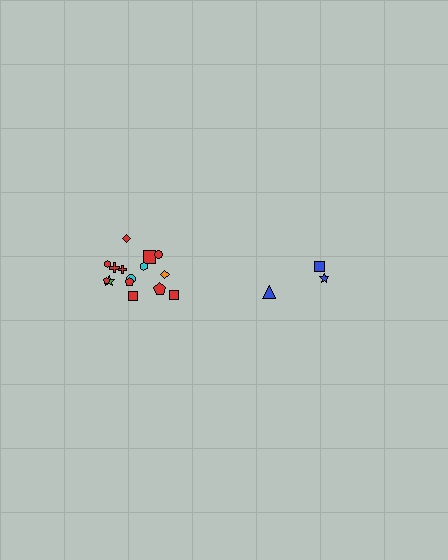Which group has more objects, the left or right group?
The left group.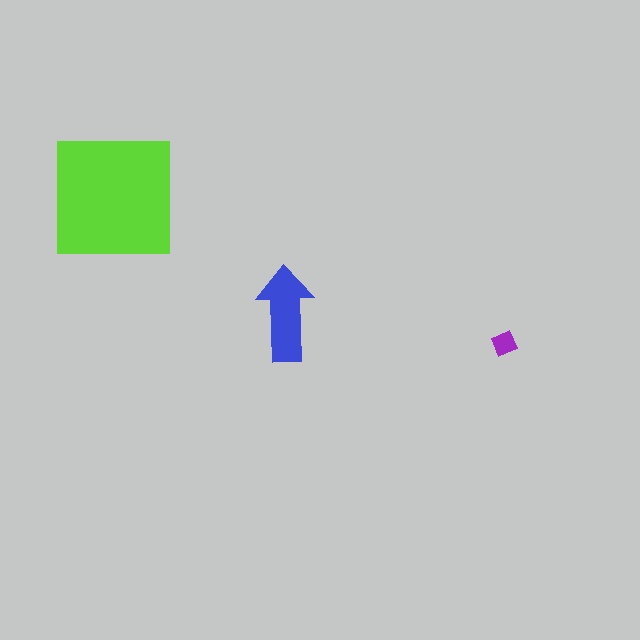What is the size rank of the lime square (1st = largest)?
1st.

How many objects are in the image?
There are 3 objects in the image.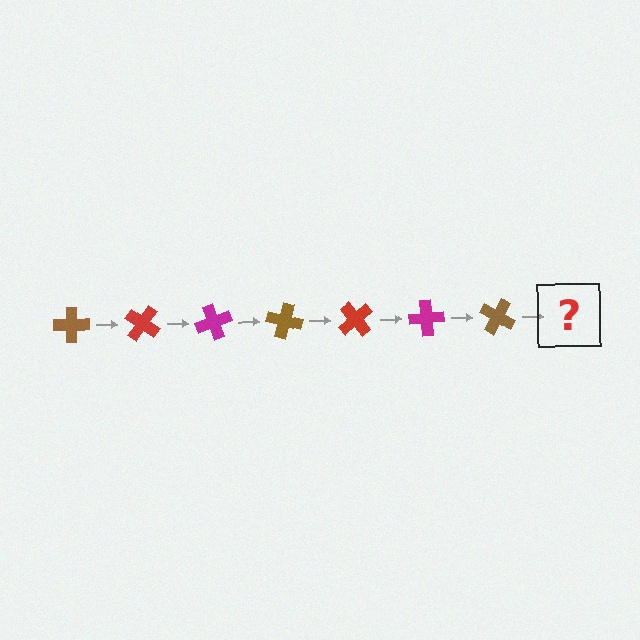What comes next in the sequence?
The next element should be a red cross, rotated 245 degrees from the start.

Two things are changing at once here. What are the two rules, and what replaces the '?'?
The two rules are that it rotates 35 degrees each step and the color cycles through brown, red, and magenta. The '?' should be a red cross, rotated 245 degrees from the start.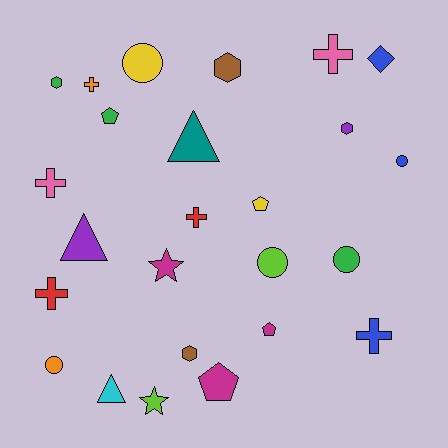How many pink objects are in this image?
There are 2 pink objects.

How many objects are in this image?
There are 25 objects.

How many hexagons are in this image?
There are 4 hexagons.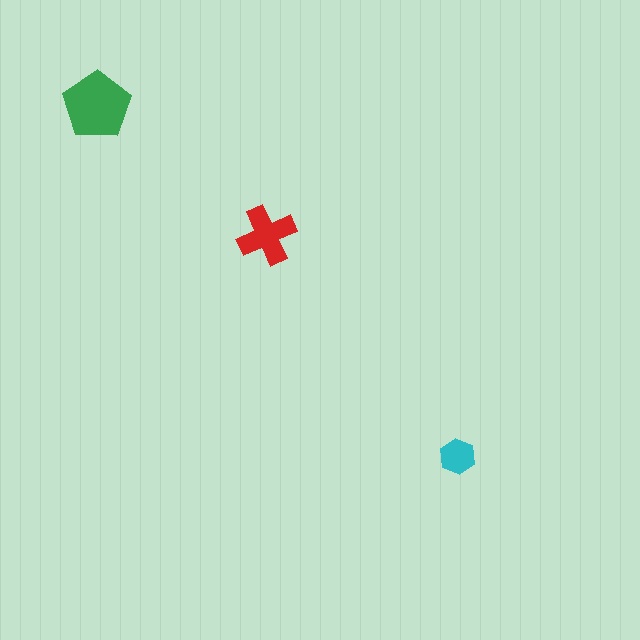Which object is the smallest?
The cyan hexagon.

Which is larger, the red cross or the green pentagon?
The green pentagon.